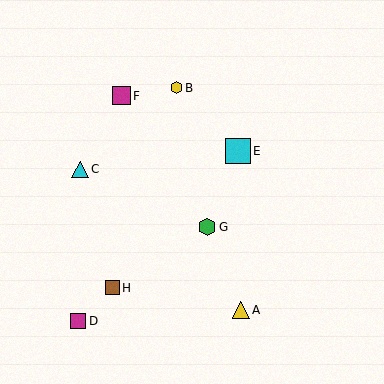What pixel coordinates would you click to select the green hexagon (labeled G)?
Click at (207, 227) to select the green hexagon G.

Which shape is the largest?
The cyan square (labeled E) is the largest.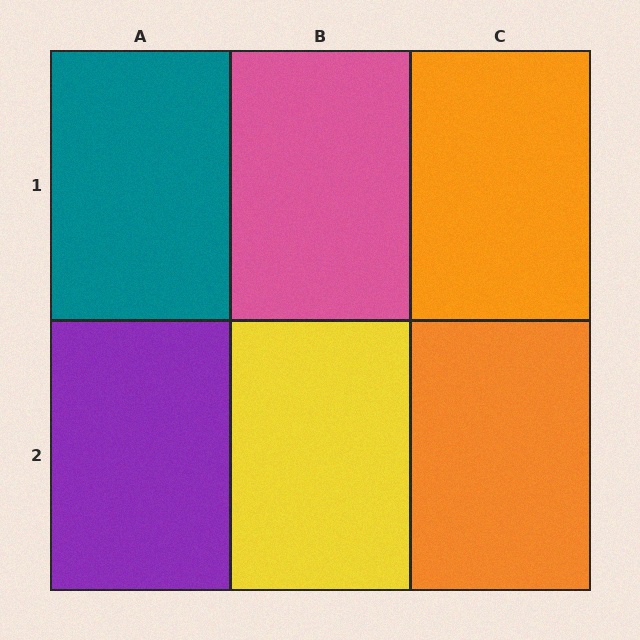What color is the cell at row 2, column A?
Purple.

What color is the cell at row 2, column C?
Orange.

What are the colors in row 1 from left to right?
Teal, pink, orange.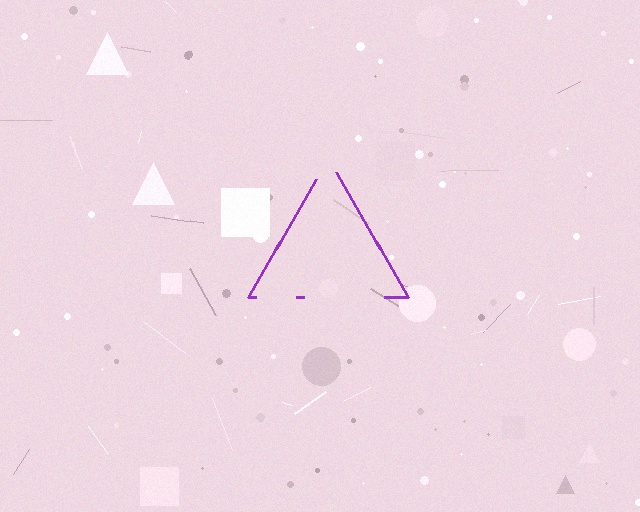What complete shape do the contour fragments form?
The contour fragments form a triangle.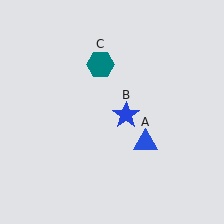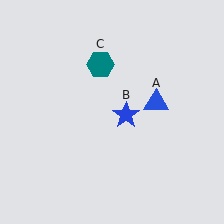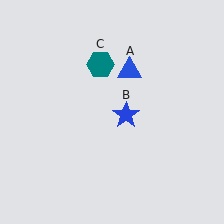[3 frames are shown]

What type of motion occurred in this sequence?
The blue triangle (object A) rotated counterclockwise around the center of the scene.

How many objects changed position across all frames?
1 object changed position: blue triangle (object A).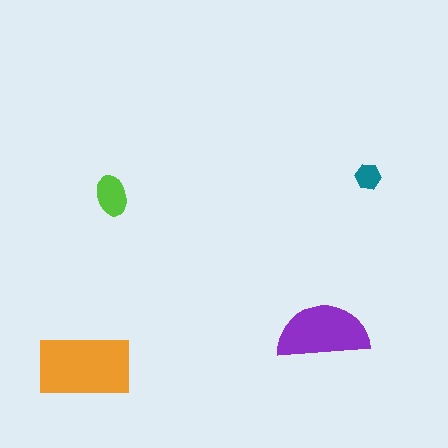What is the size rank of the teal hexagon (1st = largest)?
4th.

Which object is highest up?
The teal hexagon is topmost.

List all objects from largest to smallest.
The orange rectangle, the purple semicircle, the lime ellipse, the teal hexagon.